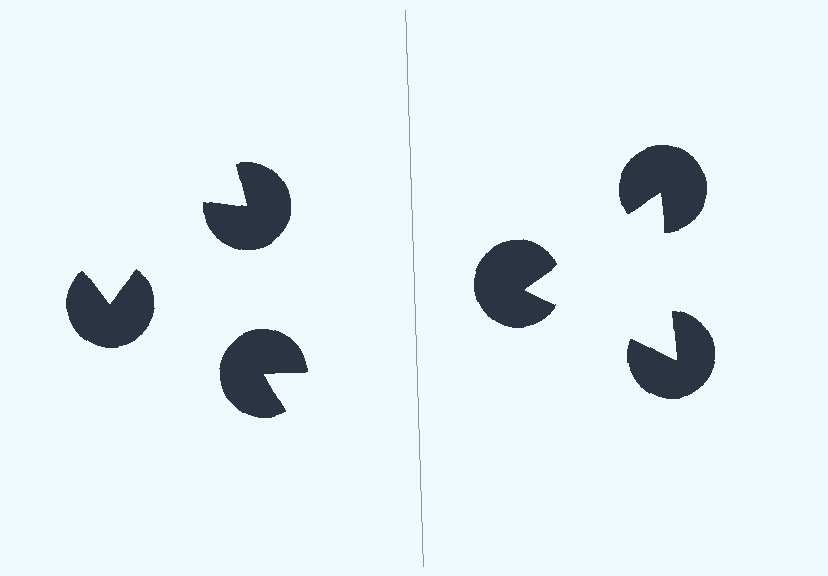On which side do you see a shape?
An illusory triangle appears on the right side. On the left side the wedge cuts are rotated, so no coherent shape forms.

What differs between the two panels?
The pac-man discs are positioned identically on both sides; only the wedge orientations differ. On the right they align to a triangle; on the left they are misaligned.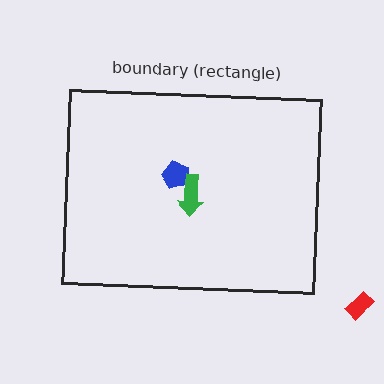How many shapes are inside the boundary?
2 inside, 1 outside.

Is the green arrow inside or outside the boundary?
Inside.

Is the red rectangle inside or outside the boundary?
Outside.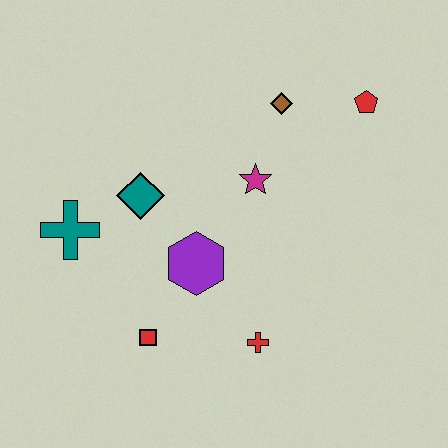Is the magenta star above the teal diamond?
Yes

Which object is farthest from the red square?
The red pentagon is farthest from the red square.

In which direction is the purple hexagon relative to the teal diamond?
The purple hexagon is below the teal diamond.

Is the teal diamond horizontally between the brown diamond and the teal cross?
Yes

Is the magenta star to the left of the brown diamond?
Yes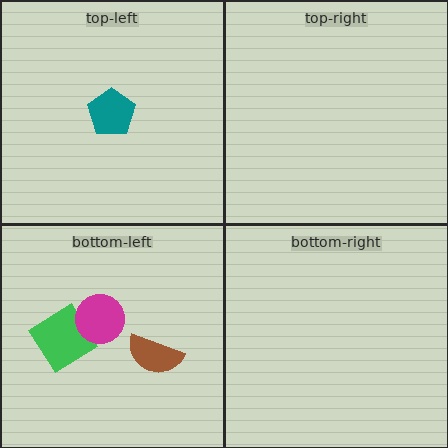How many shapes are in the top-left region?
1.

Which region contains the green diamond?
The bottom-left region.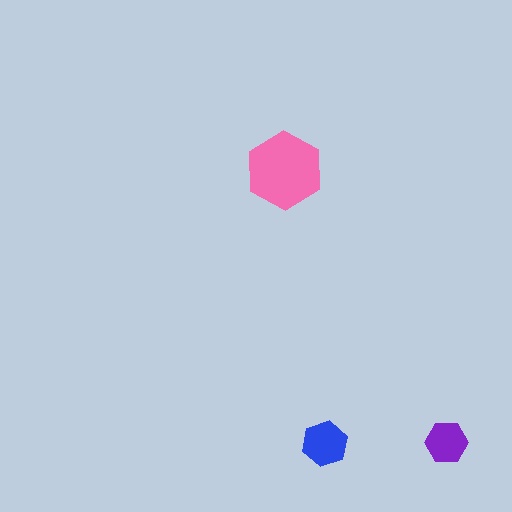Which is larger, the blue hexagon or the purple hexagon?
The blue one.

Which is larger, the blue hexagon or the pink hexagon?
The pink one.